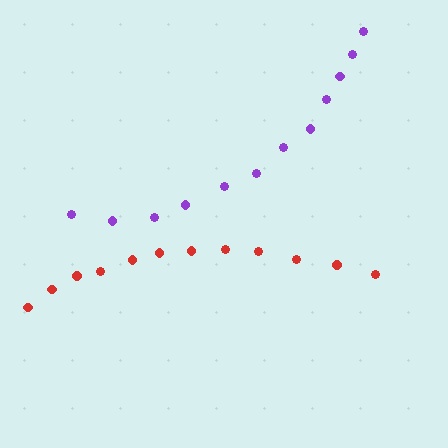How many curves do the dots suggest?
There are 2 distinct paths.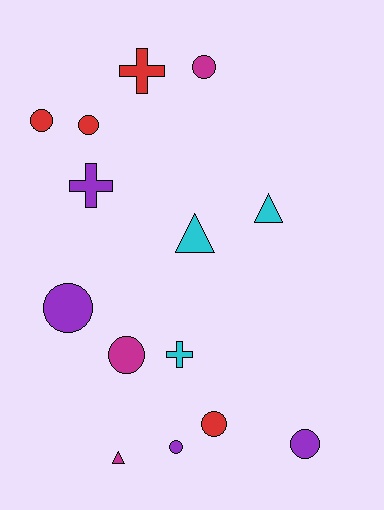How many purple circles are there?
There are 3 purple circles.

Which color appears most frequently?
Red, with 4 objects.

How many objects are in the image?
There are 14 objects.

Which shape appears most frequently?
Circle, with 8 objects.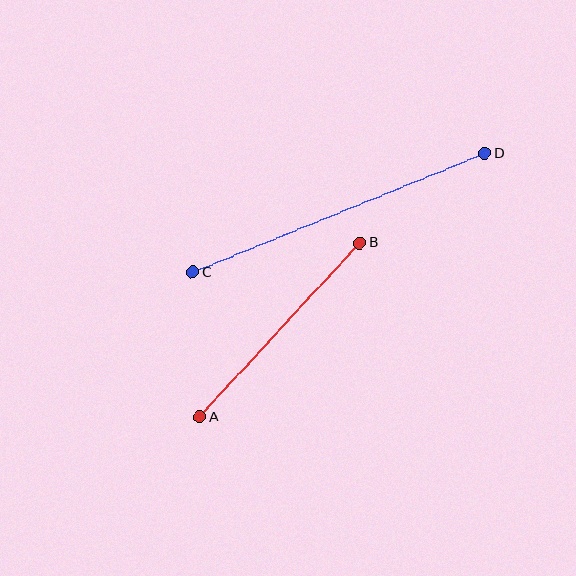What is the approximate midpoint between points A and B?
The midpoint is at approximately (280, 330) pixels.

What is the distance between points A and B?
The distance is approximately 236 pixels.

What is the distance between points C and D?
The distance is approximately 315 pixels.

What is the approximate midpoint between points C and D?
The midpoint is at approximately (339, 213) pixels.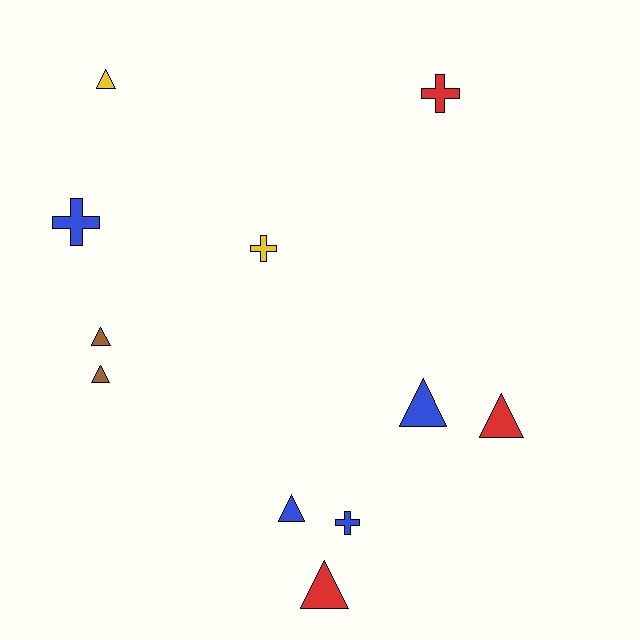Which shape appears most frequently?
Triangle, with 7 objects.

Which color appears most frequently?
Blue, with 4 objects.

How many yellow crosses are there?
There is 1 yellow cross.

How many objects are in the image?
There are 11 objects.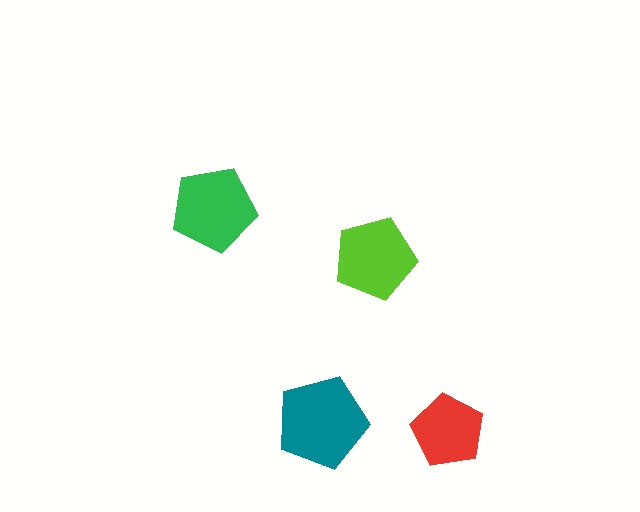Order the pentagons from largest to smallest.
the teal one, the green one, the lime one, the red one.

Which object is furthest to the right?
The red pentagon is rightmost.